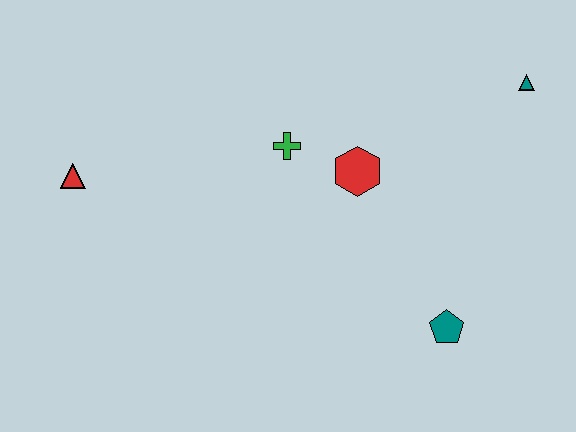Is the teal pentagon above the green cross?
No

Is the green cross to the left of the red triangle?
No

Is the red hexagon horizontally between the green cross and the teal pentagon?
Yes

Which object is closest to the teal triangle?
The red hexagon is closest to the teal triangle.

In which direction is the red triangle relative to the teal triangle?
The red triangle is to the left of the teal triangle.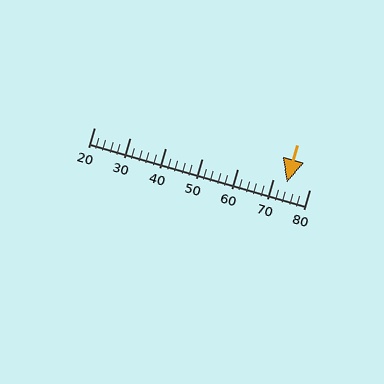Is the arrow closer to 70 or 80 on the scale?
The arrow is closer to 70.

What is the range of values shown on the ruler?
The ruler shows values from 20 to 80.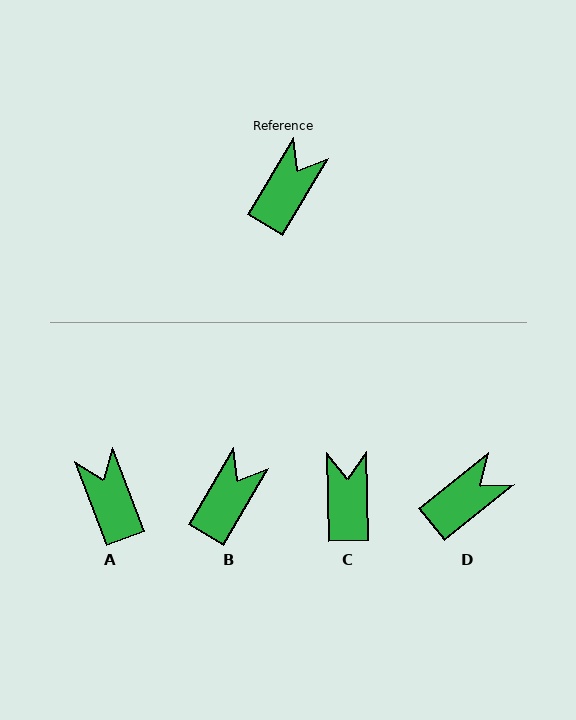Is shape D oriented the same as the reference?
No, it is off by about 21 degrees.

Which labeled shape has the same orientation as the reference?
B.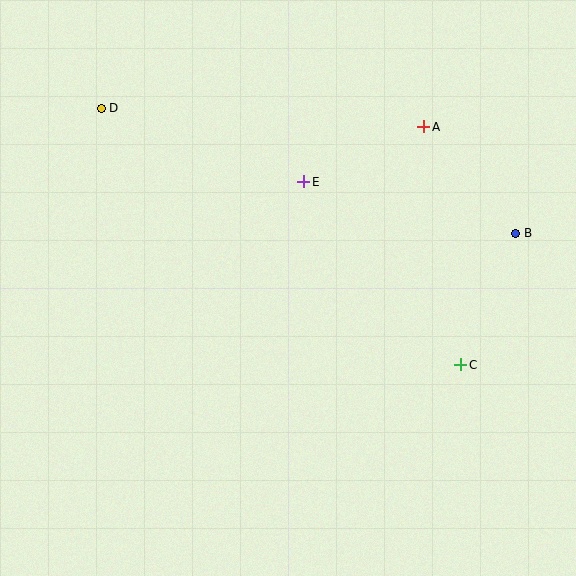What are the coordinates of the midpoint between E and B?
The midpoint between E and B is at (410, 208).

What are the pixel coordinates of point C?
Point C is at (461, 365).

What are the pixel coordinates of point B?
Point B is at (516, 233).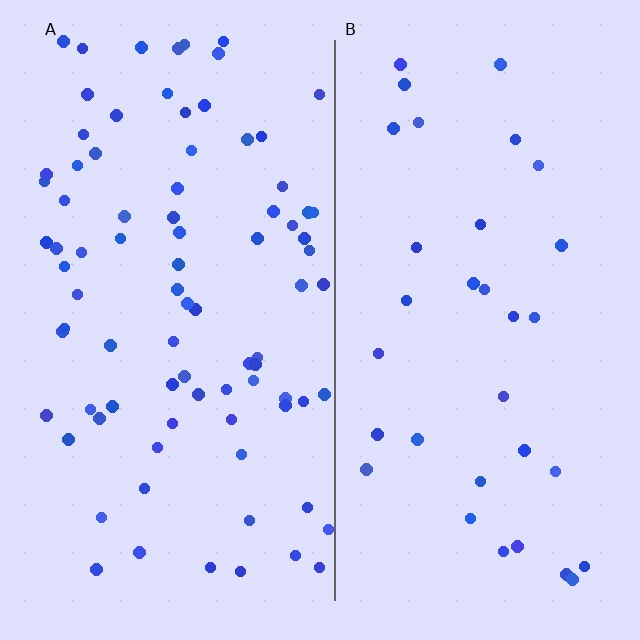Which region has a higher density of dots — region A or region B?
A (the left).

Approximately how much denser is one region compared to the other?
Approximately 2.5× — region A over region B.